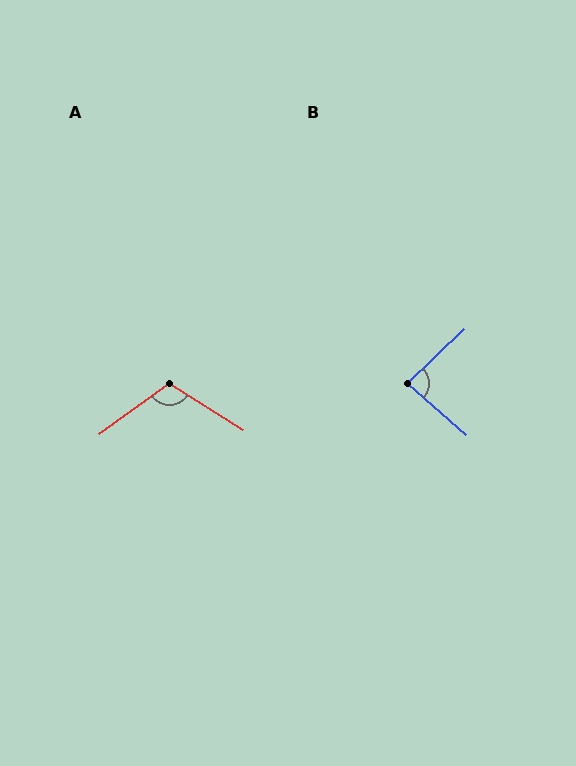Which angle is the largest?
A, at approximately 111 degrees.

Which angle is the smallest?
B, at approximately 85 degrees.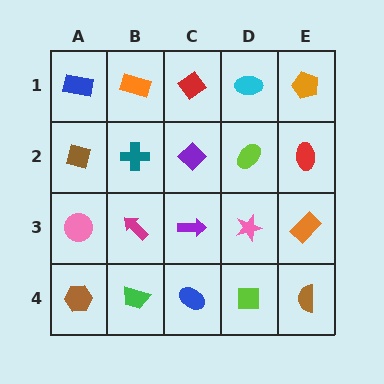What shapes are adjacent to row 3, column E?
A red ellipse (row 2, column E), a brown semicircle (row 4, column E), a pink star (row 3, column D).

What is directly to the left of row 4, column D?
A blue ellipse.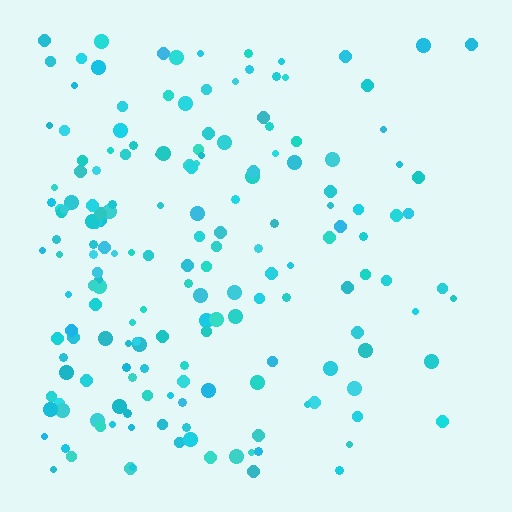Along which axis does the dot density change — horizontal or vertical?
Horizontal.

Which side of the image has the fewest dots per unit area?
The right.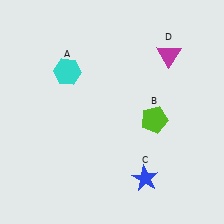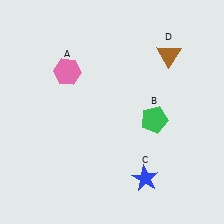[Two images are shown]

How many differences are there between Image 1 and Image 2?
There are 3 differences between the two images.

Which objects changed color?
A changed from cyan to pink. B changed from lime to green. D changed from magenta to brown.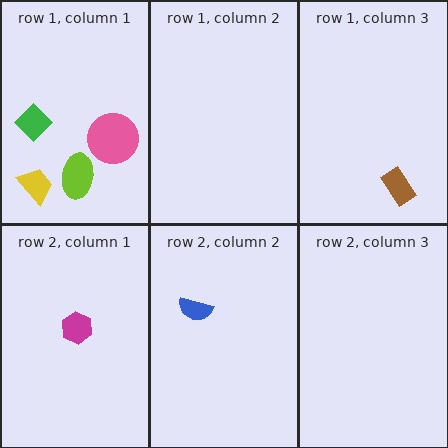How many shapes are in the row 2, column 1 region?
1.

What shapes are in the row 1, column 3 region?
The brown rectangle.